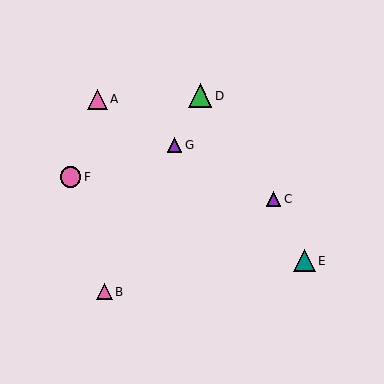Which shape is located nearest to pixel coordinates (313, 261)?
The teal triangle (labeled E) at (304, 261) is nearest to that location.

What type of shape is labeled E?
Shape E is a teal triangle.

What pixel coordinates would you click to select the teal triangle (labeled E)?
Click at (304, 261) to select the teal triangle E.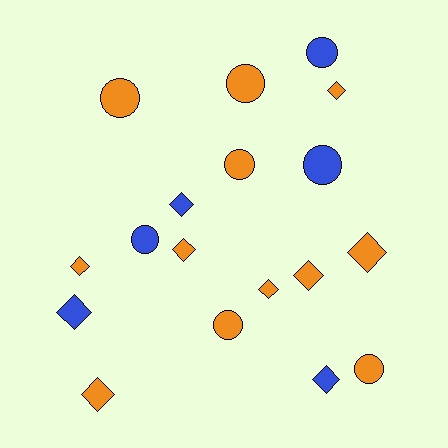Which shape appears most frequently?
Diamond, with 10 objects.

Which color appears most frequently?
Orange, with 12 objects.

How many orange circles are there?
There are 5 orange circles.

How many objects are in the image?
There are 18 objects.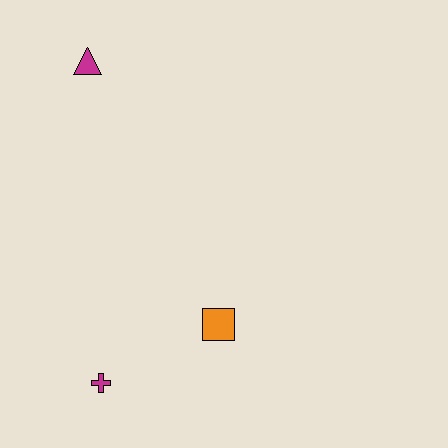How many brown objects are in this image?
There are no brown objects.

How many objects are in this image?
There are 3 objects.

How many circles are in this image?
There are no circles.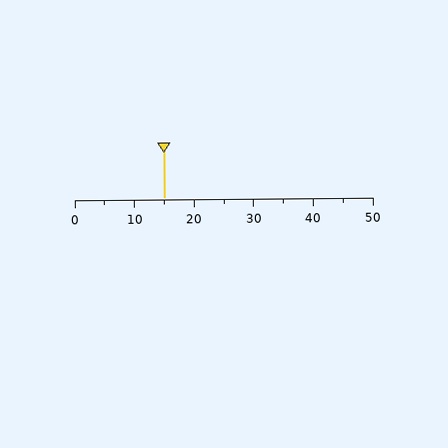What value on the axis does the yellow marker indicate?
The marker indicates approximately 15.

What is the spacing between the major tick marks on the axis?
The major ticks are spaced 10 apart.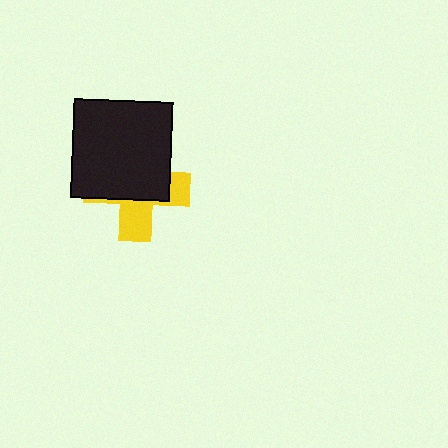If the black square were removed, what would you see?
You would see the complete yellow cross.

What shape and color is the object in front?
The object in front is a black square.